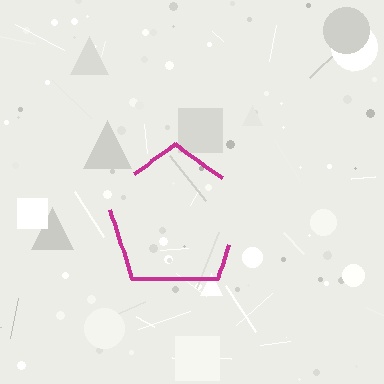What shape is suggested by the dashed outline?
The dashed outline suggests a pentagon.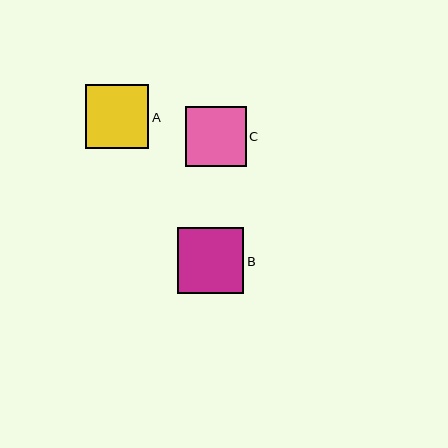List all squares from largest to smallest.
From largest to smallest: B, A, C.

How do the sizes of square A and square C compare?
Square A and square C are approximately the same size.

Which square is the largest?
Square B is the largest with a size of approximately 66 pixels.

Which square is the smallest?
Square C is the smallest with a size of approximately 60 pixels.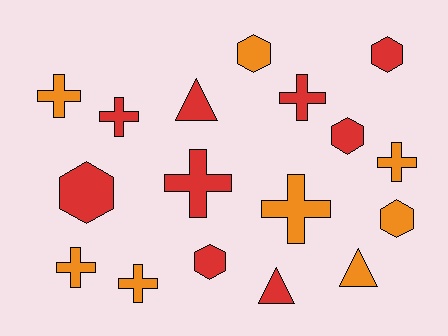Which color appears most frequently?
Red, with 9 objects.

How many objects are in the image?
There are 17 objects.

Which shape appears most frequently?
Cross, with 8 objects.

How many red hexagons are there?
There are 4 red hexagons.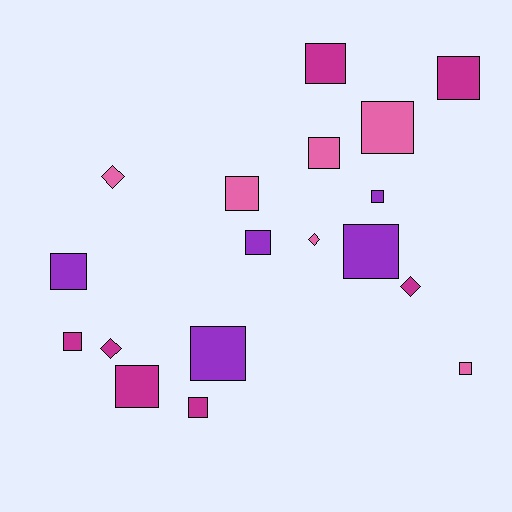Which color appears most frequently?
Magenta, with 7 objects.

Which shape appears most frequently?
Square, with 14 objects.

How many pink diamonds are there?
There are 2 pink diamonds.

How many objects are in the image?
There are 18 objects.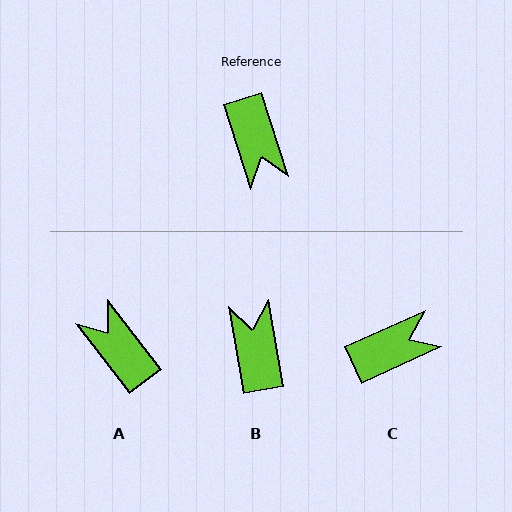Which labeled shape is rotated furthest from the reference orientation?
B, about 171 degrees away.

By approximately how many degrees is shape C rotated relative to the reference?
Approximately 96 degrees counter-clockwise.